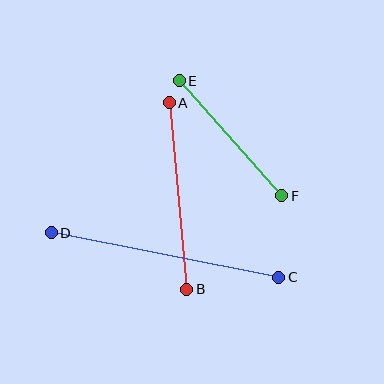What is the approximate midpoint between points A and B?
The midpoint is at approximately (178, 196) pixels.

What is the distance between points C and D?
The distance is approximately 232 pixels.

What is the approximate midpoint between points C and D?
The midpoint is at approximately (165, 255) pixels.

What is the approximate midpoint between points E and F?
The midpoint is at approximately (230, 138) pixels.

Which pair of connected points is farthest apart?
Points C and D are farthest apart.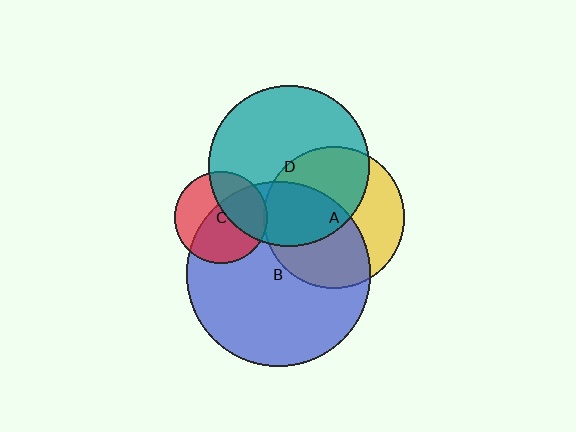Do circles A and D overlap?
Yes.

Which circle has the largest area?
Circle B (blue).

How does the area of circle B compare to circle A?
Approximately 1.7 times.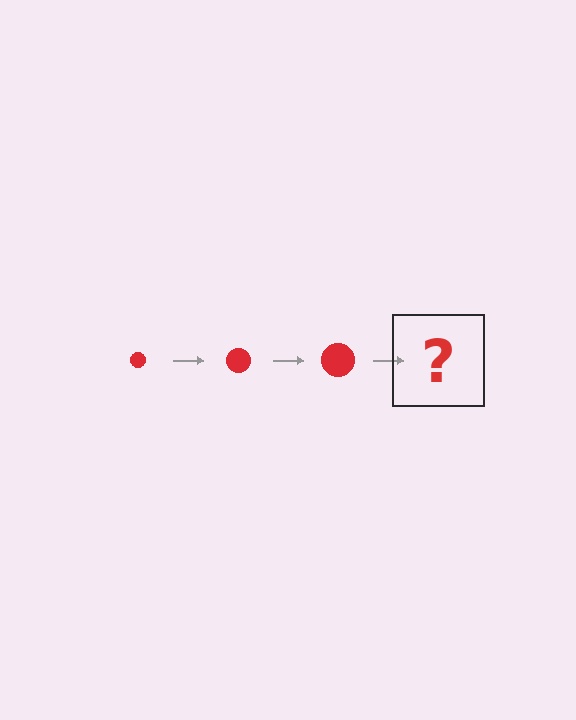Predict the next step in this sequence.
The next step is a red circle, larger than the previous one.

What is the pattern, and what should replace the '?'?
The pattern is that the circle gets progressively larger each step. The '?' should be a red circle, larger than the previous one.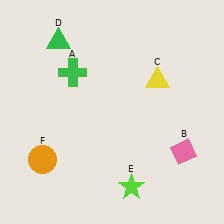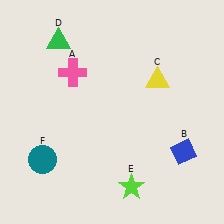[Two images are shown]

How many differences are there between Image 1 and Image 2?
There are 3 differences between the two images.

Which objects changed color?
A changed from green to pink. B changed from pink to blue. F changed from orange to teal.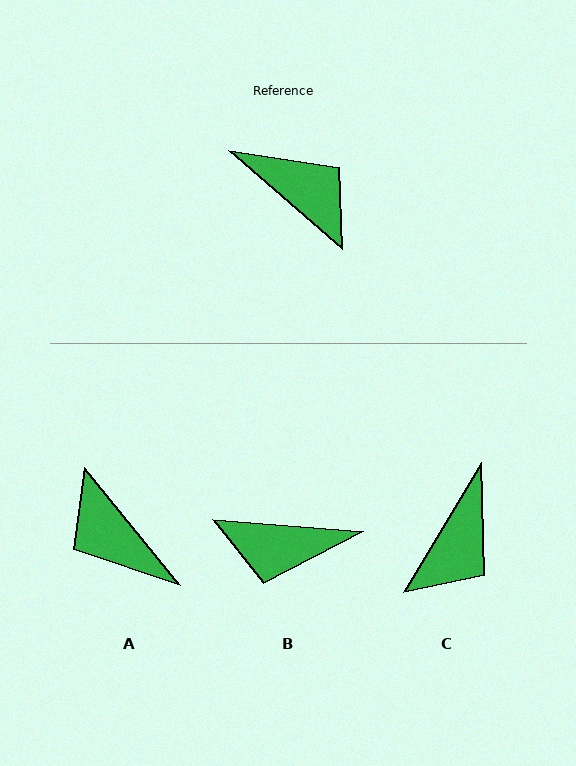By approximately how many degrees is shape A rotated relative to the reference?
Approximately 170 degrees counter-clockwise.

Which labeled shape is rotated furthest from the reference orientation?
A, about 170 degrees away.